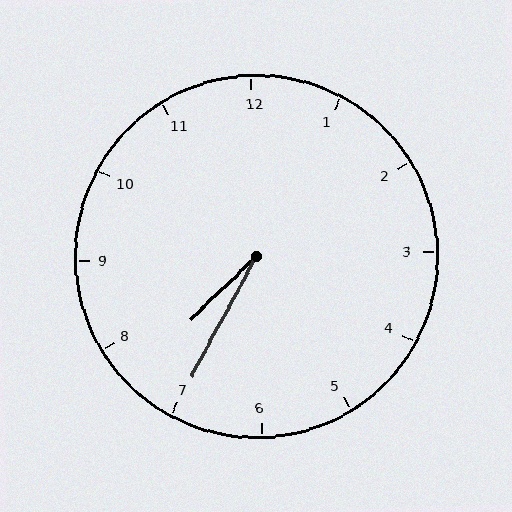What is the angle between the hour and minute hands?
Approximately 18 degrees.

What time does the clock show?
7:35.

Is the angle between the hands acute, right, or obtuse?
It is acute.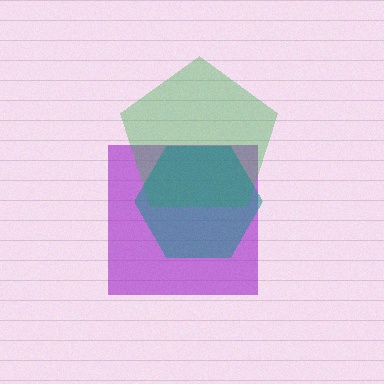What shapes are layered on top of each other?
The layered shapes are: a purple square, a green pentagon, a teal hexagon.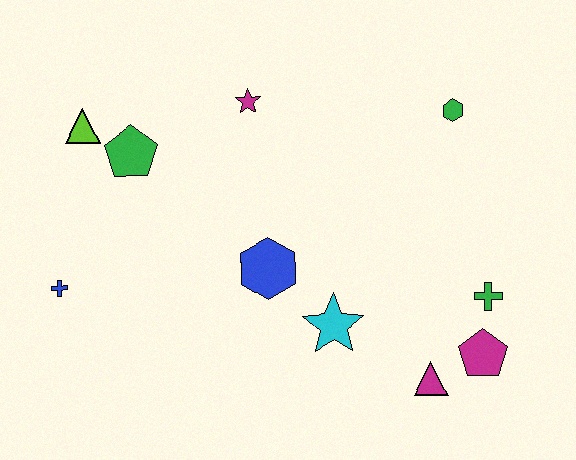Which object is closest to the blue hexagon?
The cyan star is closest to the blue hexagon.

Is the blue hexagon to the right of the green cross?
No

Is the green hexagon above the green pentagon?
Yes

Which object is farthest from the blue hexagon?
The green hexagon is farthest from the blue hexagon.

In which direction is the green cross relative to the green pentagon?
The green cross is to the right of the green pentagon.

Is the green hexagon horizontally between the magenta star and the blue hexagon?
No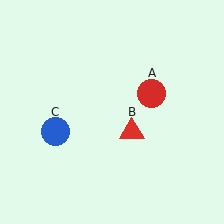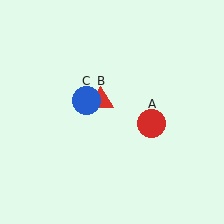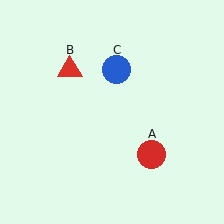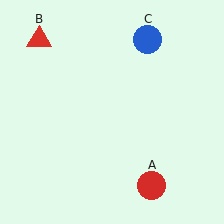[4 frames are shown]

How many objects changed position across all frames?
3 objects changed position: red circle (object A), red triangle (object B), blue circle (object C).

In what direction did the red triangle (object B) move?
The red triangle (object B) moved up and to the left.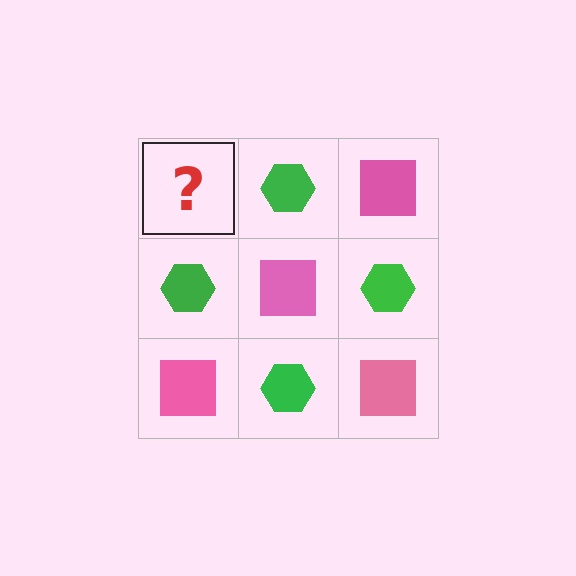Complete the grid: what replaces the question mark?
The question mark should be replaced with a pink square.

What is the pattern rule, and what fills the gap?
The rule is that it alternates pink square and green hexagon in a checkerboard pattern. The gap should be filled with a pink square.